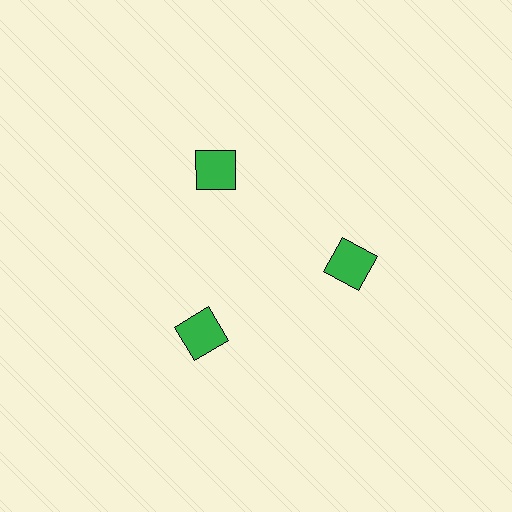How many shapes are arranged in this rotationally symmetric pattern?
There are 6 shapes, arranged in 3 groups of 2.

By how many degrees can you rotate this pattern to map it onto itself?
The pattern maps onto itself every 120 degrees of rotation.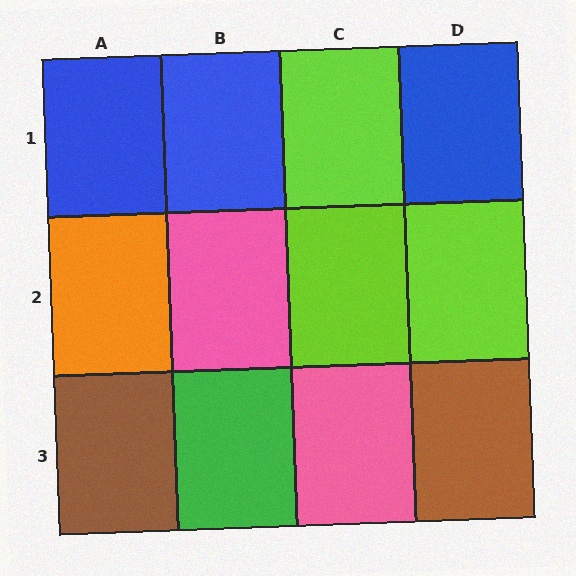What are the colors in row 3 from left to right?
Brown, green, pink, brown.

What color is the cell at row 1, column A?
Blue.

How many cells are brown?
2 cells are brown.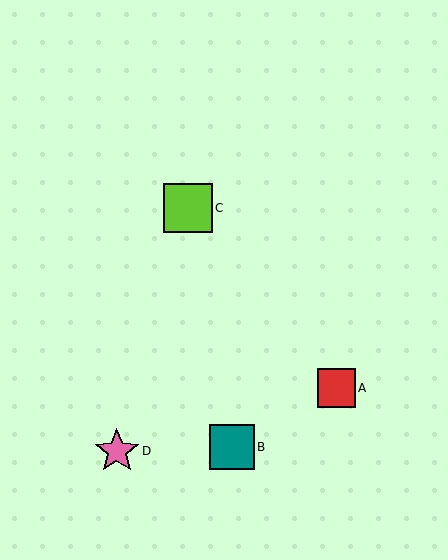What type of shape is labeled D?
Shape D is a pink star.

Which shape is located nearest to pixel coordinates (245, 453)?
The teal square (labeled B) at (232, 447) is nearest to that location.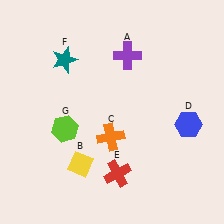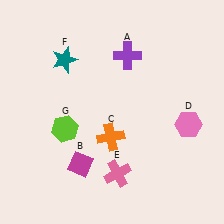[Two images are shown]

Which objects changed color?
B changed from yellow to magenta. D changed from blue to pink. E changed from red to pink.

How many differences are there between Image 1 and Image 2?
There are 3 differences between the two images.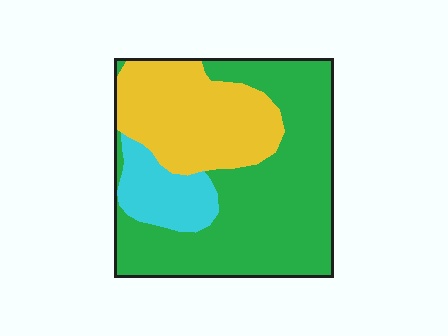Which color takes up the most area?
Green, at roughly 55%.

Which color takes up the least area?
Cyan, at roughly 15%.